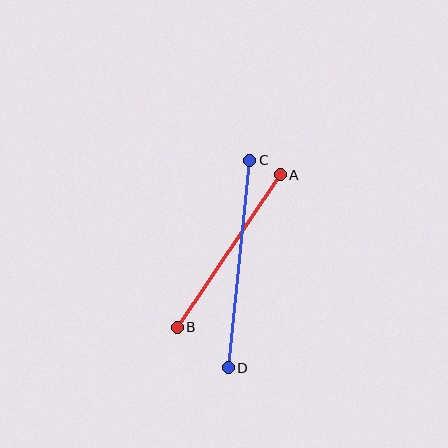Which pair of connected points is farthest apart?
Points C and D are farthest apart.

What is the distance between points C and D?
The distance is approximately 209 pixels.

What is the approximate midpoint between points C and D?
The midpoint is at approximately (239, 264) pixels.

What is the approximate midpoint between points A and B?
The midpoint is at approximately (229, 251) pixels.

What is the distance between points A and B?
The distance is approximately 184 pixels.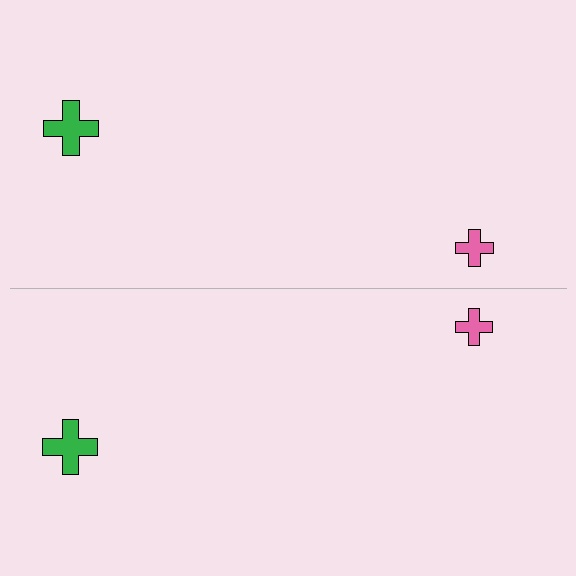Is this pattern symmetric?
Yes, this pattern has bilateral (reflection) symmetry.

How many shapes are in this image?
There are 4 shapes in this image.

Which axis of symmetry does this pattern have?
The pattern has a horizontal axis of symmetry running through the center of the image.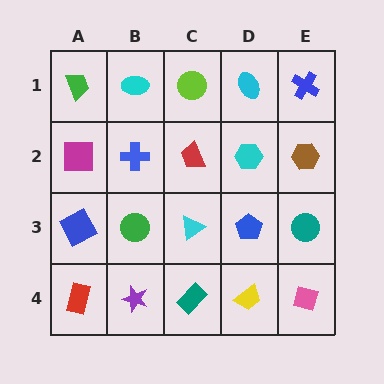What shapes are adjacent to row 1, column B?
A blue cross (row 2, column B), a green trapezoid (row 1, column A), a lime circle (row 1, column C).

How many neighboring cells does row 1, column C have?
3.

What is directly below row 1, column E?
A brown hexagon.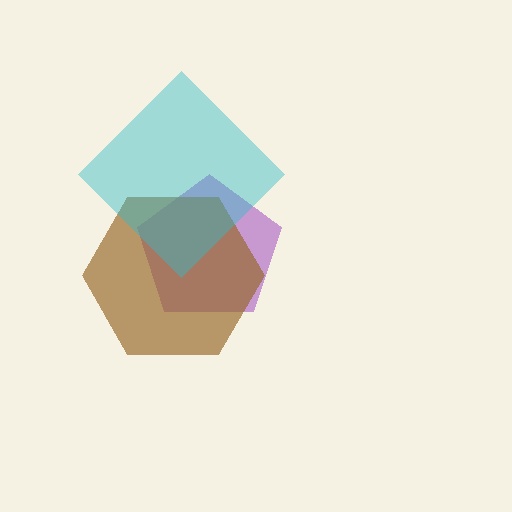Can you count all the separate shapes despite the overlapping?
Yes, there are 3 separate shapes.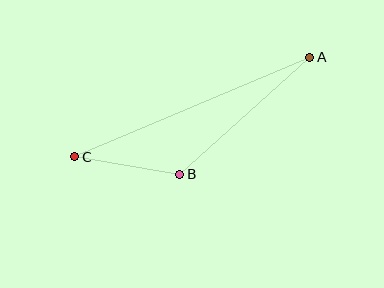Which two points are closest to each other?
Points B and C are closest to each other.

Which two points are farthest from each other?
Points A and C are farthest from each other.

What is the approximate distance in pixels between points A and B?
The distance between A and B is approximately 175 pixels.